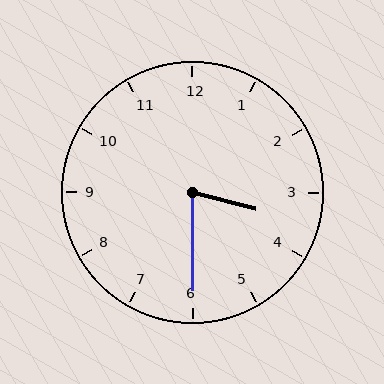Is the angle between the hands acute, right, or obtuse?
It is acute.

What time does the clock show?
3:30.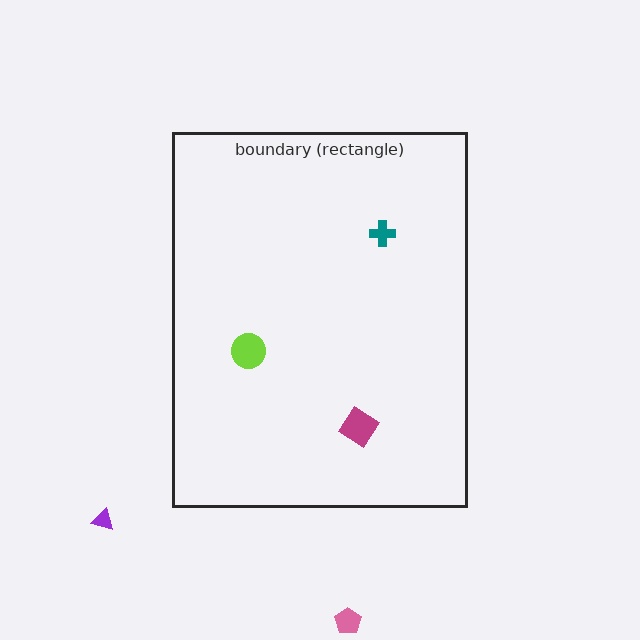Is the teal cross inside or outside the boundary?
Inside.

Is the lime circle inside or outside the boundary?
Inside.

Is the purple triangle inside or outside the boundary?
Outside.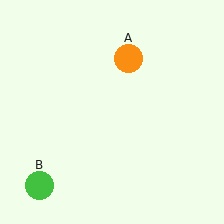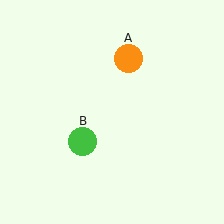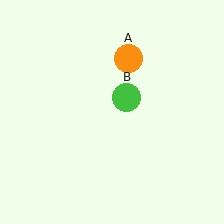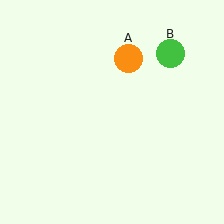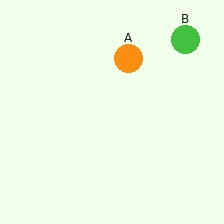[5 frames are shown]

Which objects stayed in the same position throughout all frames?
Orange circle (object A) remained stationary.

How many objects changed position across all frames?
1 object changed position: green circle (object B).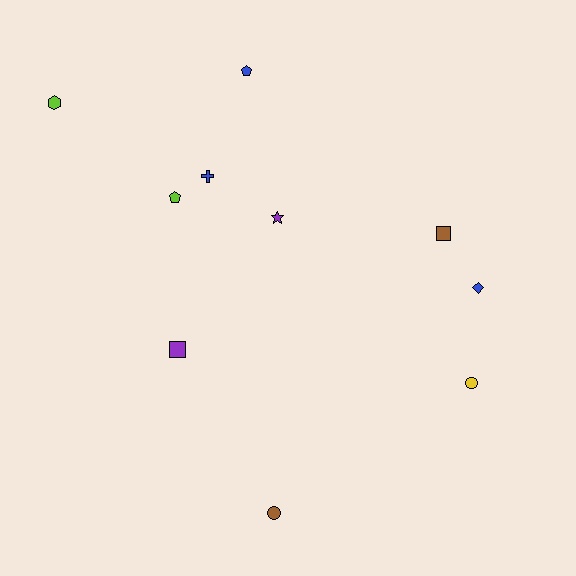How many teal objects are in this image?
There are no teal objects.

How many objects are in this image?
There are 10 objects.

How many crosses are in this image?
There is 1 cross.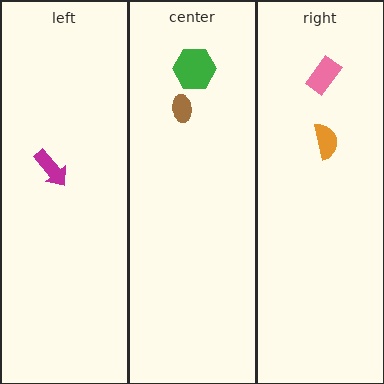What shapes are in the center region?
The brown ellipse, the green hexagon.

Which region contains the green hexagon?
The center region.